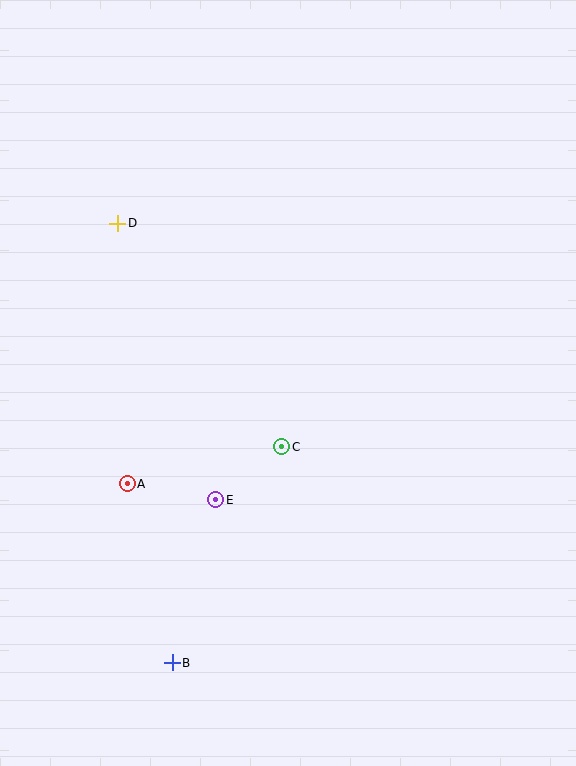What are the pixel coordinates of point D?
Point D is at (118, 223).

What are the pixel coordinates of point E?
Point E is at (216, 500).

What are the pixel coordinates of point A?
Point A is at (127, 484).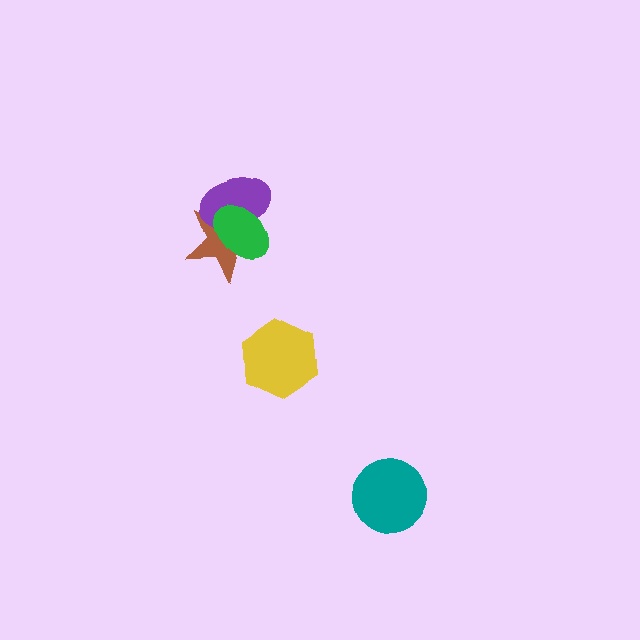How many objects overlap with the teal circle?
0 objects overlap with the teal circle.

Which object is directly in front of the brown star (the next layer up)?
The purple ellipse is directly in front of the brown star.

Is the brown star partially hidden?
Yes, it is partially covered by another shape.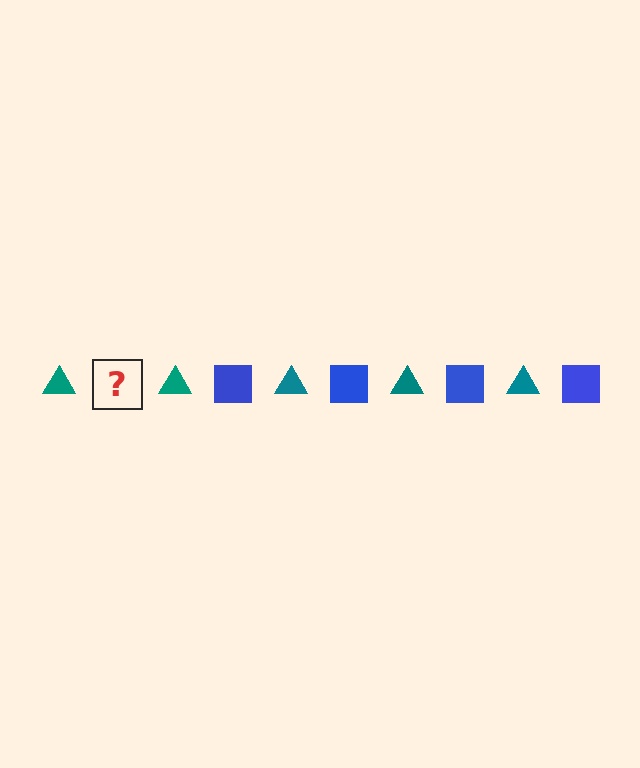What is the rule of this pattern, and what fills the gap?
The rule is that the pattern alternates between teal triangle and blue square. The gap should be filled with a blue square.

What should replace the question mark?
The question mark should be replaced with a blue square.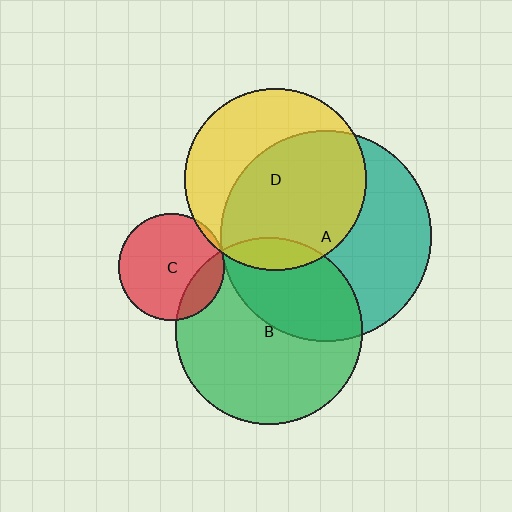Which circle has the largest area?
Circle A (teal).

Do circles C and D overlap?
Yes.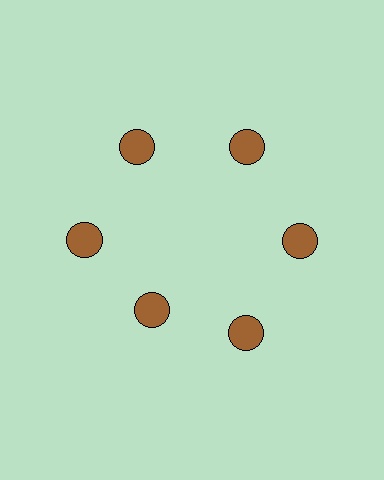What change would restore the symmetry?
The symmetry would be restored by moving it outward, back onto the ring so that all 6 circles sit at equal angles and equal distance from the center.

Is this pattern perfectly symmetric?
No. The 6 brown circles are arranged in a ring, but one element near the 7 o'clock position is pulled inward toward the center, breaking the 6-fold rotational symmetry.